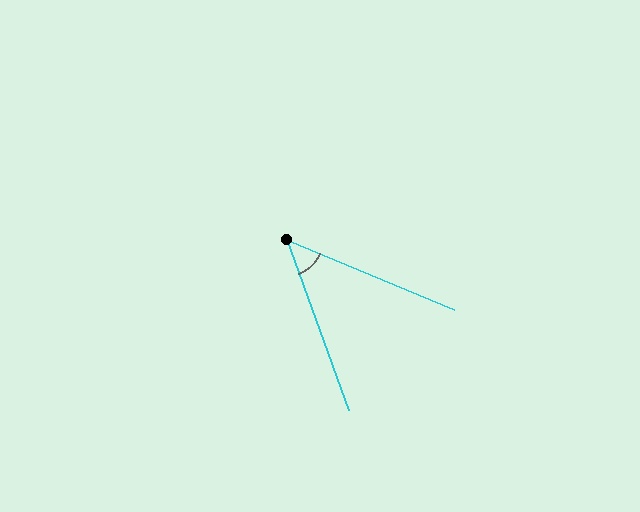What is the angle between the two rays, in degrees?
Approximately 47 degrees.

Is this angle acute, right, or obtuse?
It is acute.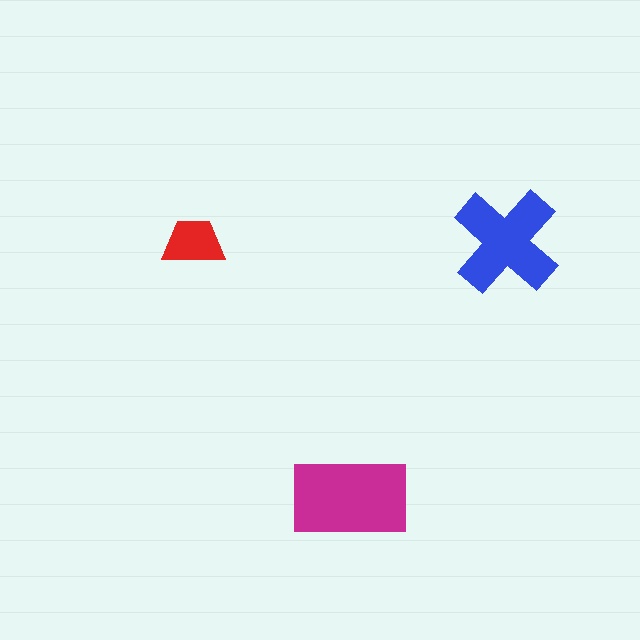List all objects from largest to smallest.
The magenta rectangle, the blue cross, the red trapezoid.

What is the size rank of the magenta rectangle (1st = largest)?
1st.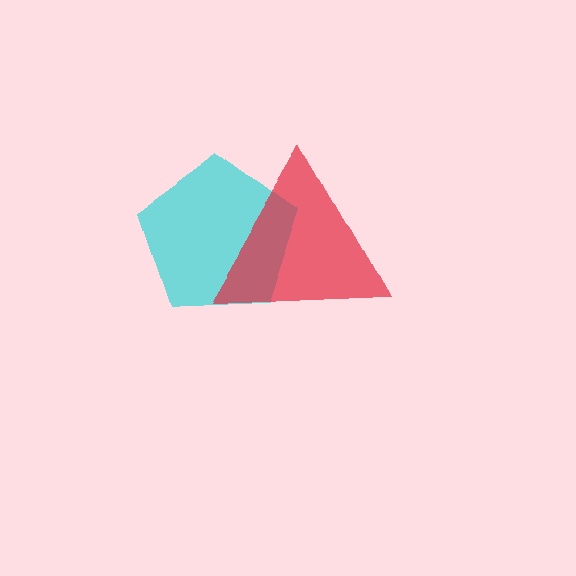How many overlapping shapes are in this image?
There are 2 overlapping shapes in the image.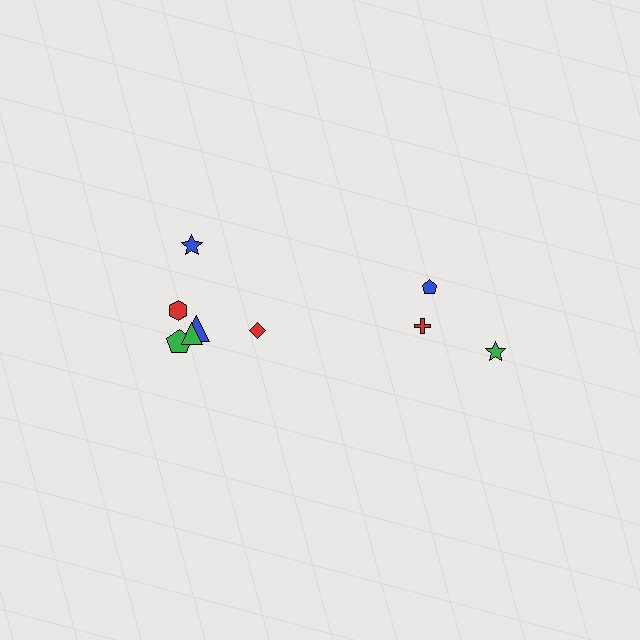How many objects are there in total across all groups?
There are 9 objects.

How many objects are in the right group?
There are 3 objects.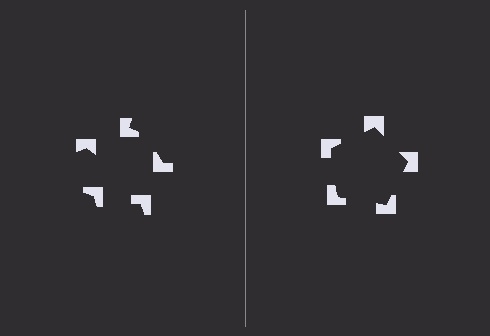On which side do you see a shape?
An illusory pentagon appears on the right side. On the left side the wedge cuts are rotated, so no coherent shape forms.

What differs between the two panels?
The notched squares are positioned identically on both sides; only the wedge orientations differ. On the right they align to a pentagon; on the left they are misaligned.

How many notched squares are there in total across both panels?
10 — 5 on each side.